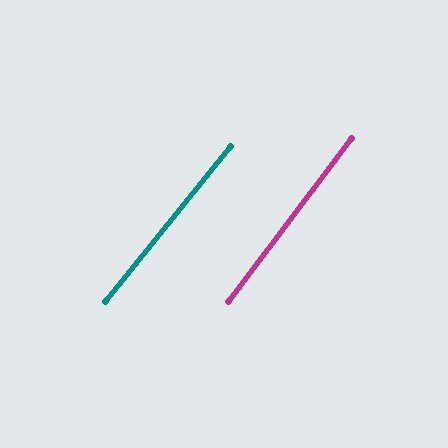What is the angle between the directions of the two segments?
Approximately 2 degrees.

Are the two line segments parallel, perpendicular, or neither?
Parallel — their directions differ by only 1.8°.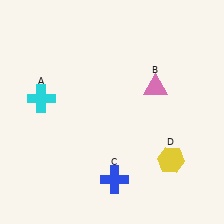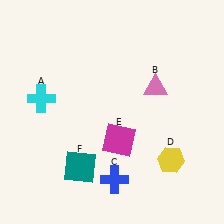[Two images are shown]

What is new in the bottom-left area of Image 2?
A teal square (F) was added in the bottom-left area of Image 2.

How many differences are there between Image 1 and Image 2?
There are 2 differences between the two images.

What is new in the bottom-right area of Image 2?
A magenta square (E) was added in the bottom-right area of Image 2.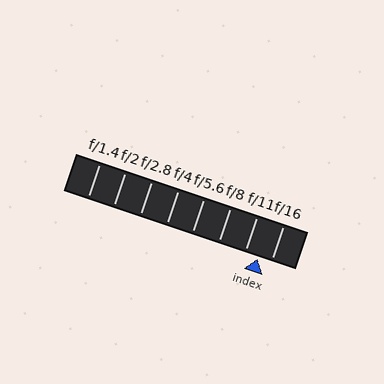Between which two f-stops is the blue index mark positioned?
The index mark is between f/11 and f/16.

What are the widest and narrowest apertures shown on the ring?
The widest aperture shown is f/1.4 and the narrowest is f/16.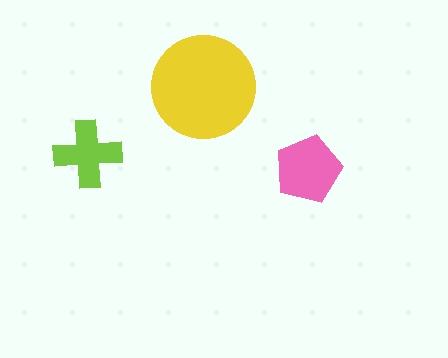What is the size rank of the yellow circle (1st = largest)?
1st.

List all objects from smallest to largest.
The lime cross, the pink pentagon, the yellow circle.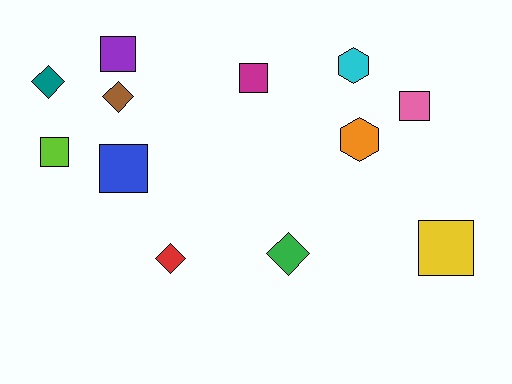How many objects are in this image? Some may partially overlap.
There are 12 objects.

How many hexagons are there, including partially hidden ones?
There are 2 hexagons.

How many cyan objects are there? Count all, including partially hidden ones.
There is 1 cyan object.